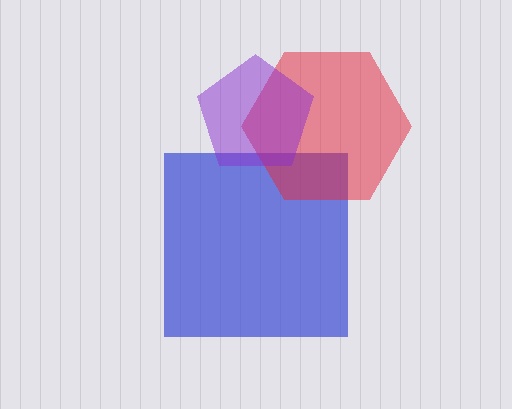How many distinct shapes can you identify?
There are 3 distinct shapes: a blue square, a red hexagon, a purple pentagon.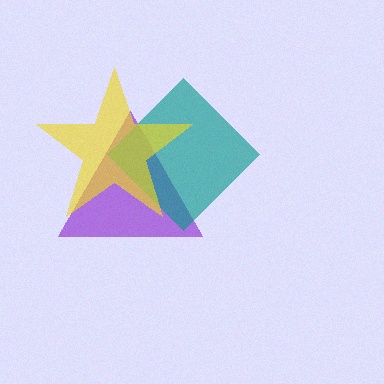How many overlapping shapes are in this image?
There are 3 overlapping shapes in the image.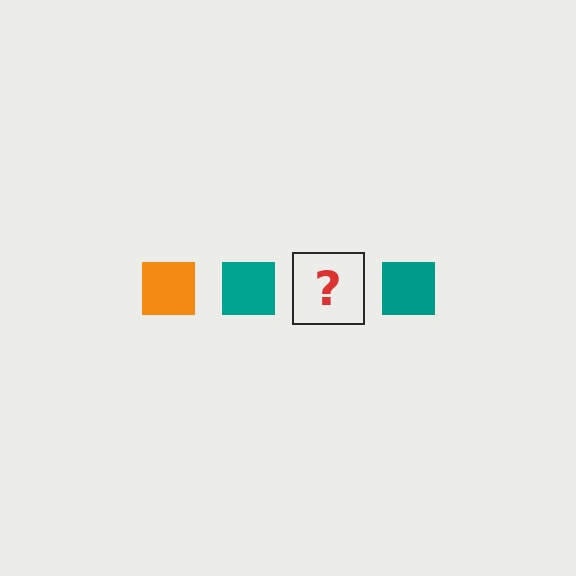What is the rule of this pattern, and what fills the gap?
The rule is that the pattern cycles through orange, teal squares. The gap should be filled with an orange square.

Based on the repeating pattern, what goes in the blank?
The blank should be an orange square.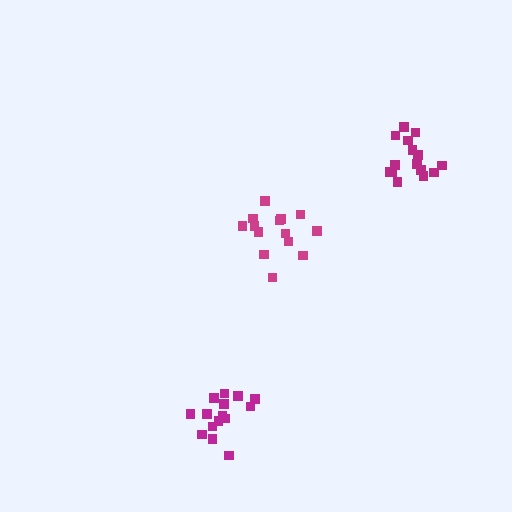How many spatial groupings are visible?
There are 3 spatial groupings.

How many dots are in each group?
Group 1: 14 dots, Group 2: 15 dots, Group 3: 15 dots (44 total).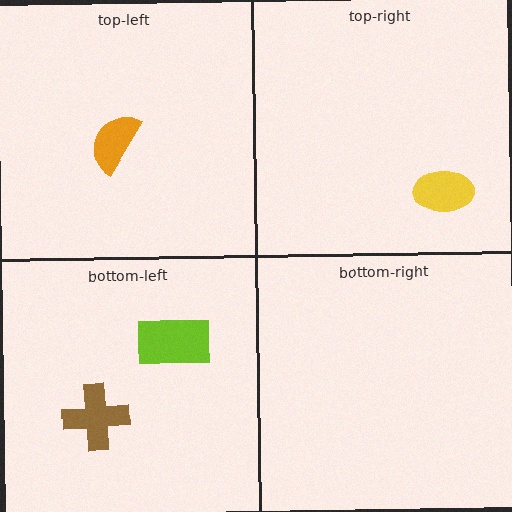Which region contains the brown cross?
The bottom-left region.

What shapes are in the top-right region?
The yellow ellipse.